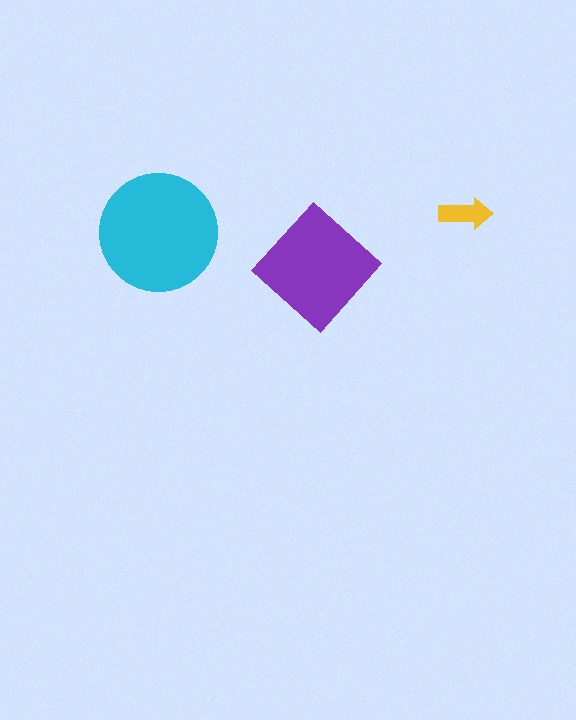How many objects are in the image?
There are 3 objects in the image.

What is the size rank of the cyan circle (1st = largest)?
1st.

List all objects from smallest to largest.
The yellow arrow, the purple diamond, the cyan circle.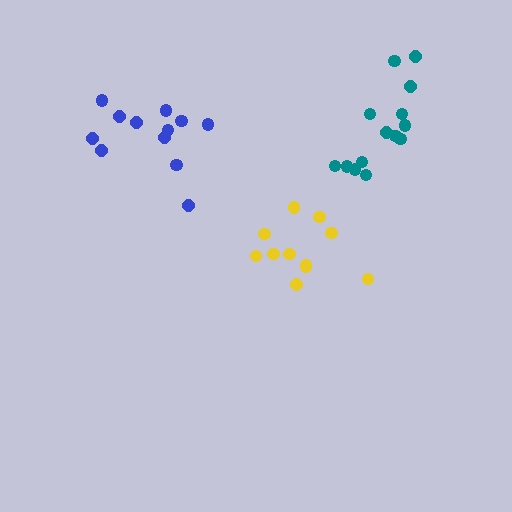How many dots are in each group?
Group 1: 11 dots, Group 2: 14 dots, Group 3: 12 dots (37 total).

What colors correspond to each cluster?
The clusters are colored: yellow, teal, blue.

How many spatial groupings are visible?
There are 3 spatial groupings.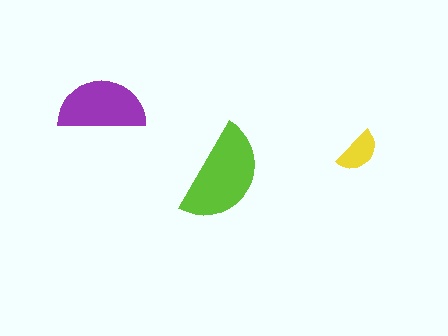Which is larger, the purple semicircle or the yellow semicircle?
The purple one.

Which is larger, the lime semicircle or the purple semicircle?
The lime one.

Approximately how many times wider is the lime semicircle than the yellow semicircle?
About 2 times wider.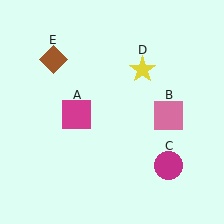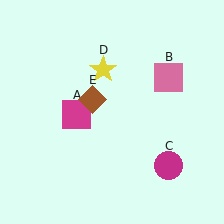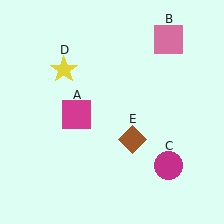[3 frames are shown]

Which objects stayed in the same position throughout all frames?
Magenta square (object A) and magenta circle (object C) remained stationary.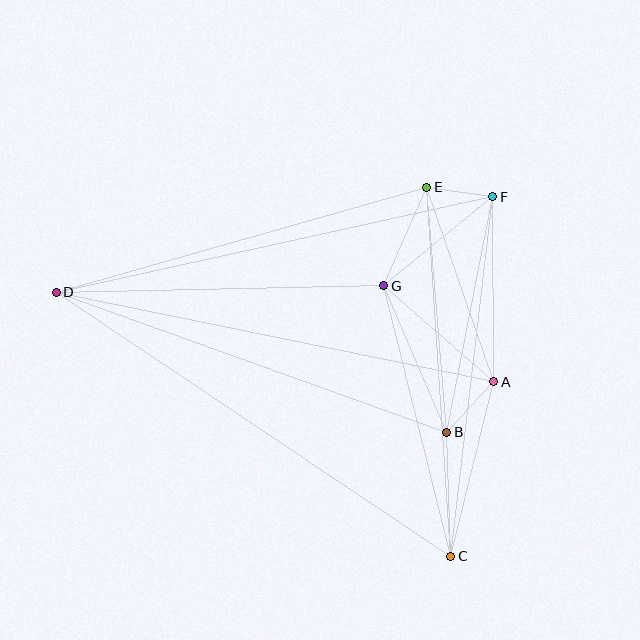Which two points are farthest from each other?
Points C and D are farthest from each other.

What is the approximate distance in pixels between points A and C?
The distance between A and C is approximately 180 pixels.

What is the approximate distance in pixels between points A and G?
The distance between A and G is approximately 146 pixels.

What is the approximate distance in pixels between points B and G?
The distance between B and G is approximately 159 pixels.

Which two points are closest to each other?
Points E and F are closest to each other.